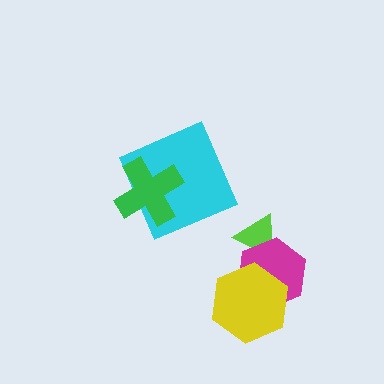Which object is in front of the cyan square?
The green cross is in front of the cyan square.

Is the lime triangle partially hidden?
Yes, it is partially covered by another shape.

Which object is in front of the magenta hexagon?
The yellow hexagon is in front of the magenta hexagon.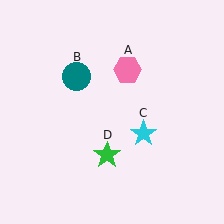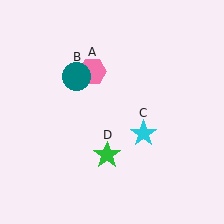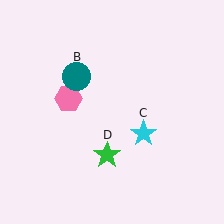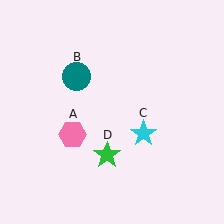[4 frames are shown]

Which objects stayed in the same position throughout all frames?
Teal circle (object B) and cyan star (object C) and green star (object D) remained stationary.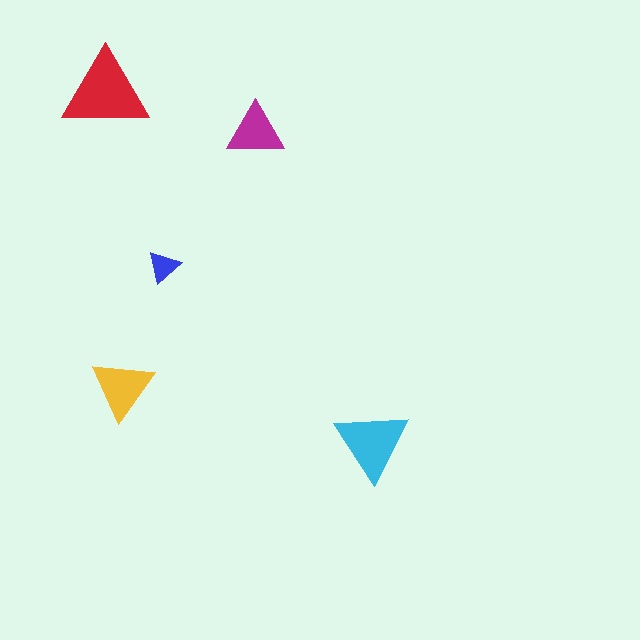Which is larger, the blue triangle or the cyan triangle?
The cyan one.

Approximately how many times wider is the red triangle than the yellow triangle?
About 1.5 times wider.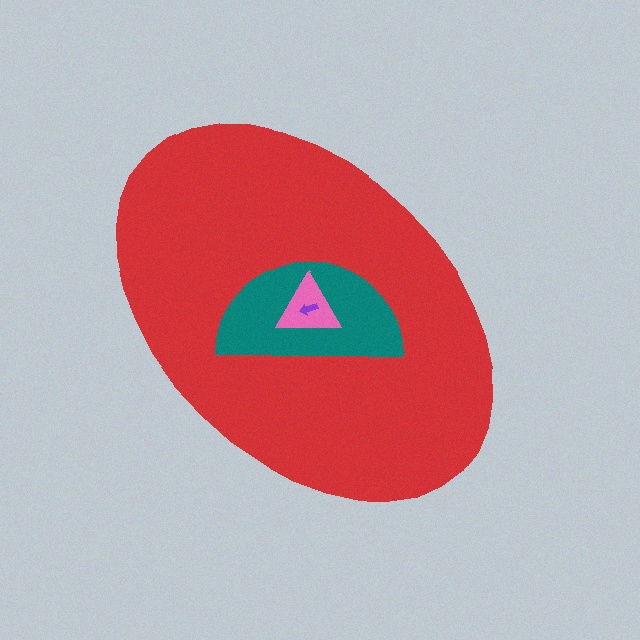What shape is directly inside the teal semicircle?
The pink triangle.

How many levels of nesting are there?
4.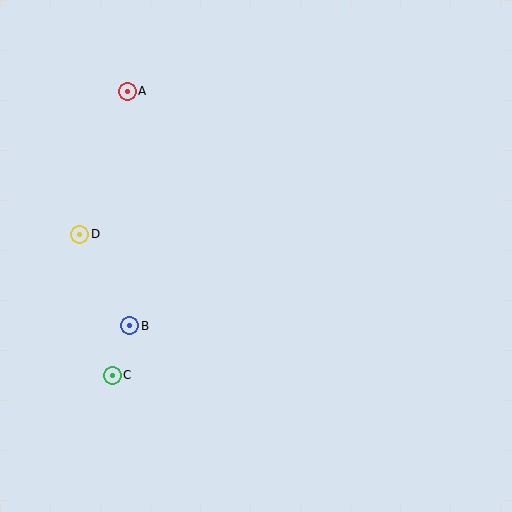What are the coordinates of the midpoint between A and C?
The midpoint between A and C is at (120, 233).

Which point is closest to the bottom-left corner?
Point C is closest to the bottom-left corner.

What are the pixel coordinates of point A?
Point A is at (127, 91).